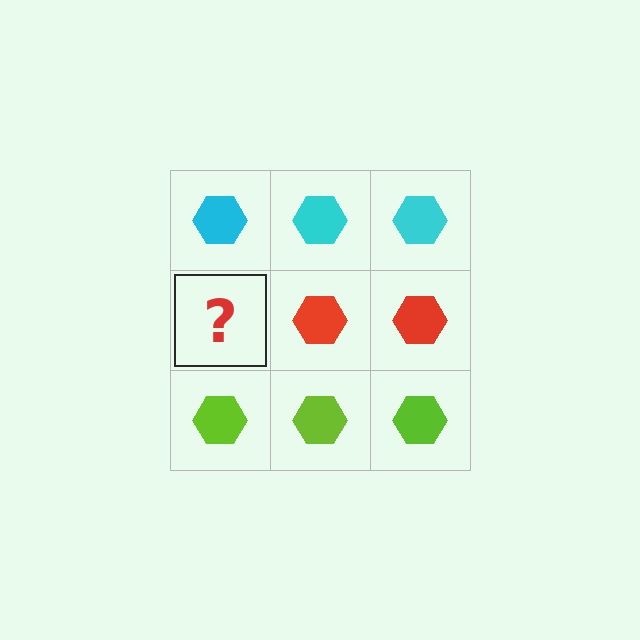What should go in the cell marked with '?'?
The missing cell should contain a red hexagon.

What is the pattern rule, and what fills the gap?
The rule is that each row has a consistent color. The gap should be filled with a red hexagon.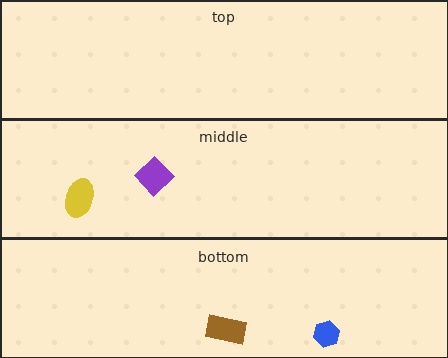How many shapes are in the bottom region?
2.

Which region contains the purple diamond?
The middle region.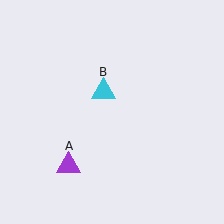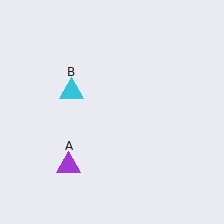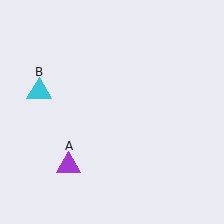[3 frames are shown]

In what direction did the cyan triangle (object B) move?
The cyan triangle (object B) moved left.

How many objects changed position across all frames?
1 object changed position: cyan triangle (object B).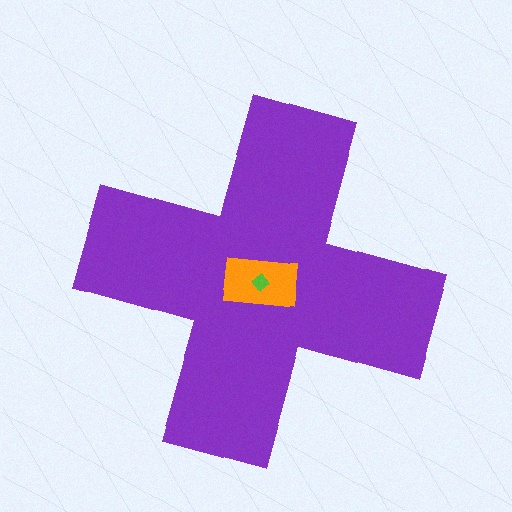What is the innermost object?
The lime diamond.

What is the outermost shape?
The purple cross.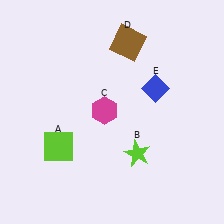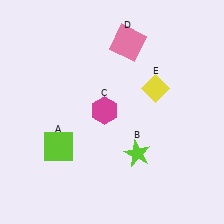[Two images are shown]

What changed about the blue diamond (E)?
In Image 1, E is blue. In Image 2, it changed to yellow.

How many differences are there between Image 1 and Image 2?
There are 2 differences between the two images.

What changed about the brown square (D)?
In Image 1, D is brown. In Image 2, it changed to pink.